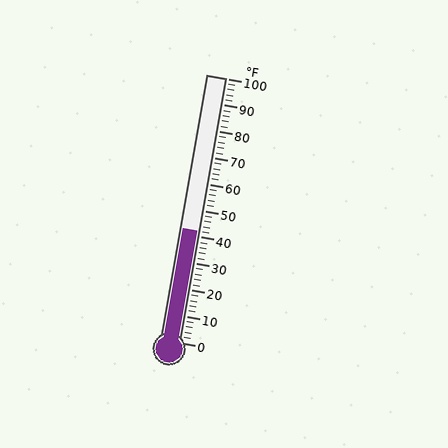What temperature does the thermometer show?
The thermometer shows approximately 42°F.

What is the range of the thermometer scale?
The thermometer scale ranges from 0°F to 100°F.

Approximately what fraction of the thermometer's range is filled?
The thermometer is filled to approximately 40% of its range.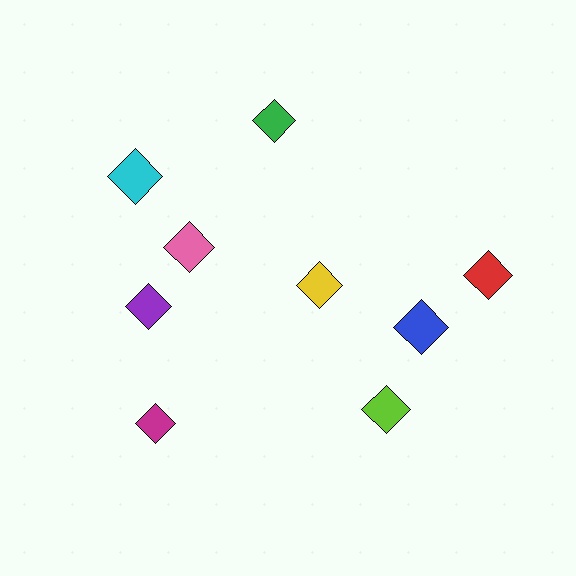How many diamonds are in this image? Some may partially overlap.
There are 9 diamonds.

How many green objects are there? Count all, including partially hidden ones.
There is 1 green object.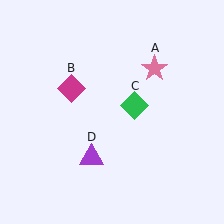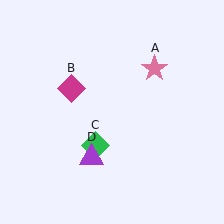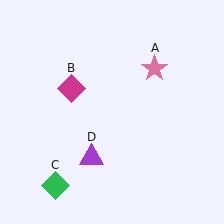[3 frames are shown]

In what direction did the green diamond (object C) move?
The green diamond (object C) moved down and to the left.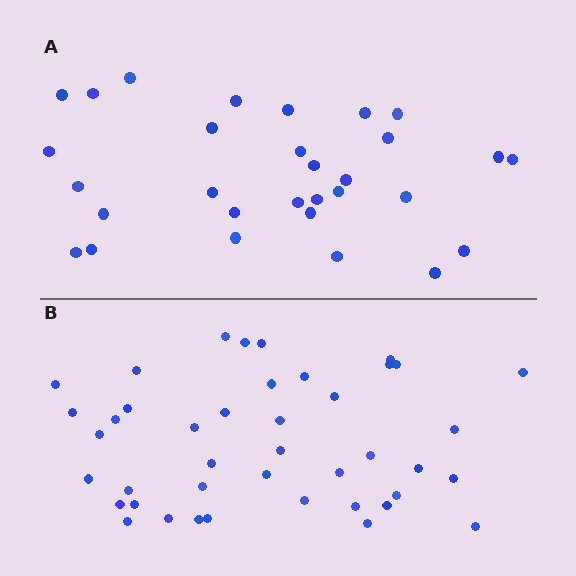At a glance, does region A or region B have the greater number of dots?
Region B (the bottom region) has more dots.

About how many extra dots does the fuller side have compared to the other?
Region B has roughly 12 or so more dots than region A.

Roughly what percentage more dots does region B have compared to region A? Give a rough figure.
About 40% more.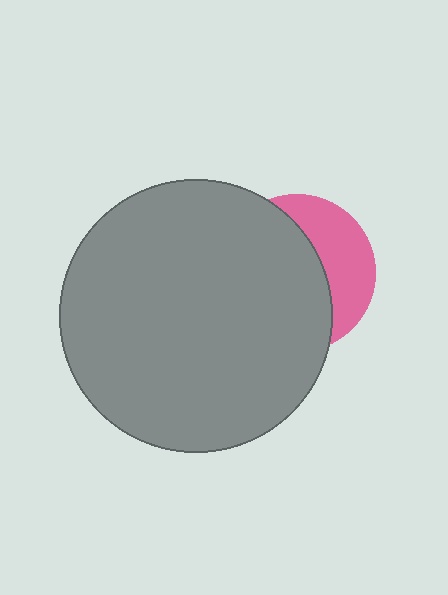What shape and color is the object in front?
The object in front is a gray circle.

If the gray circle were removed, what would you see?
You would see the complete pink circle.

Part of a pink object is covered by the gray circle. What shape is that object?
It is a circle.